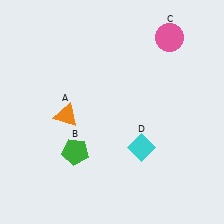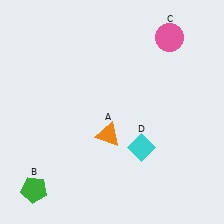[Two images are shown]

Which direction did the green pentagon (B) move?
The green pentagon (B) moved left.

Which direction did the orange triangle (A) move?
The orange triangle (A) moved right.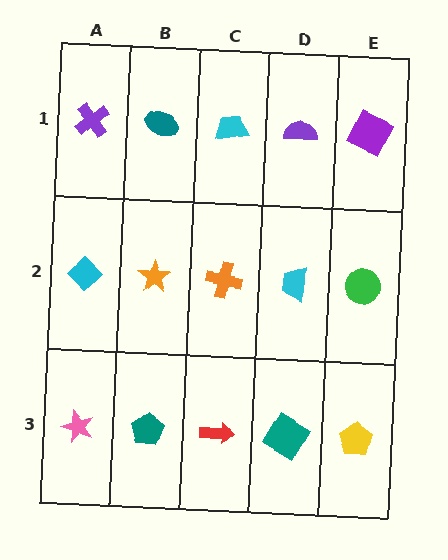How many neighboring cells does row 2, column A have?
3.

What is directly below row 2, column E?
A yellow pentagon.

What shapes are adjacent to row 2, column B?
A teal ellipse (row 1, column B), a teal pentagon (row 3, column B), a cyan diamond (row 2, column A), an orange cross (row 2, column C).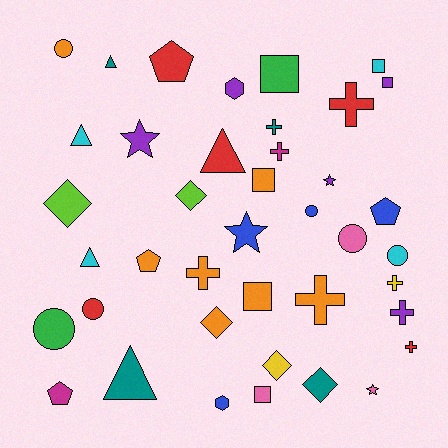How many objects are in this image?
There are 40 objects.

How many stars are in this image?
There are 4 stars.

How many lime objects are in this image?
There are 2 lime objects.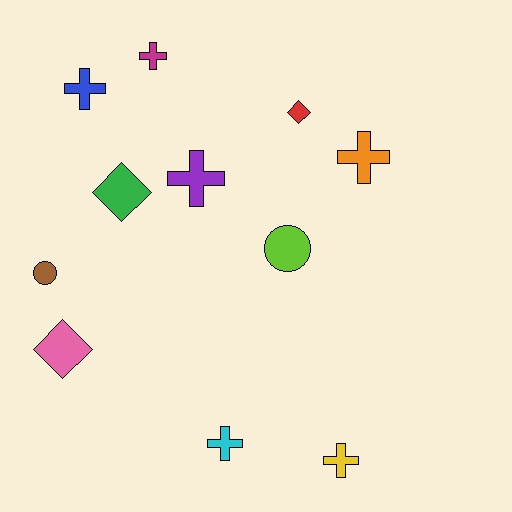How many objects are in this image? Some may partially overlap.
There are 11 objects.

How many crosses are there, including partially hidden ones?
There are 6 crosses.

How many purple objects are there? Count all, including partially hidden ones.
There is 1 purple object.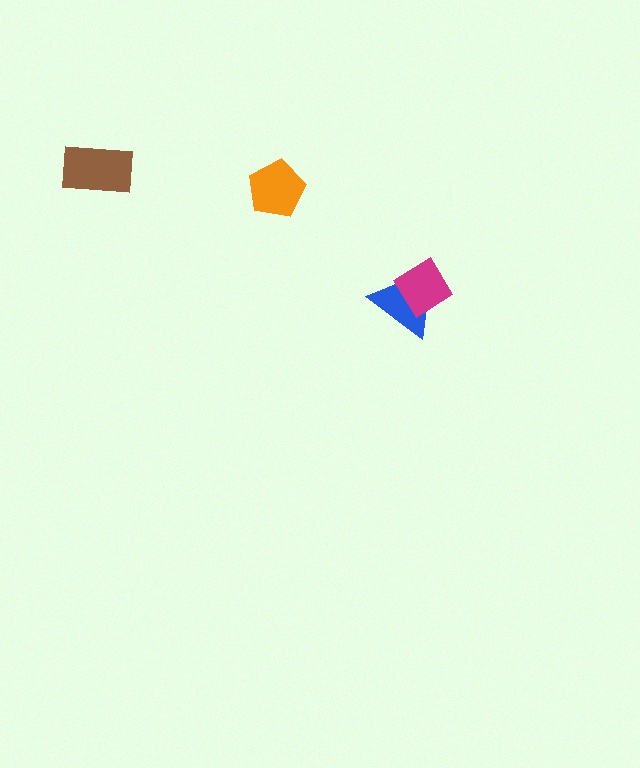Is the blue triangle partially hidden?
Yes, it is partially covered by another shape.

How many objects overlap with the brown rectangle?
0 objects overlap with the brown rectangle.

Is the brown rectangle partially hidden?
No, no other shape covers it.